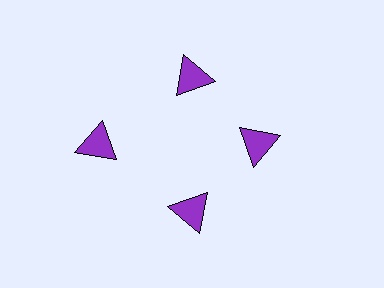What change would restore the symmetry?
The symmetry would be restored by moving it inward, back onto the ring so that all 4 triangles sit at equal angles and equal distance from the center.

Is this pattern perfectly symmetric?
No. The 4 purple triangles are arranged in a ring, but one element near the 9 o'clock position is pushed outward from the center, breaking the 4-fold rotational symmetry.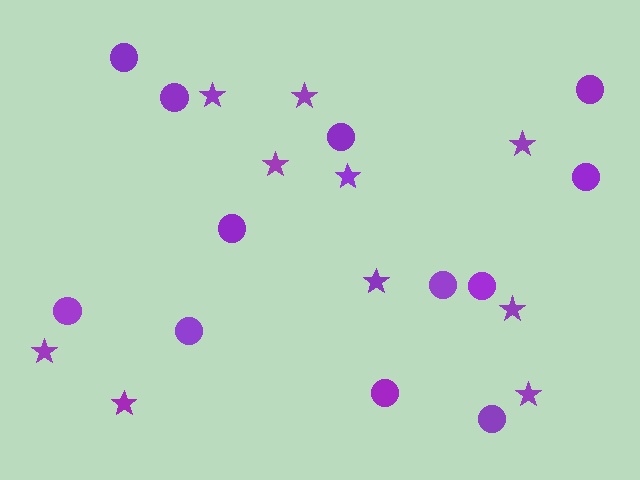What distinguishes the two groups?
There are 2 groups: one group of circles (12) and one group of stars (10).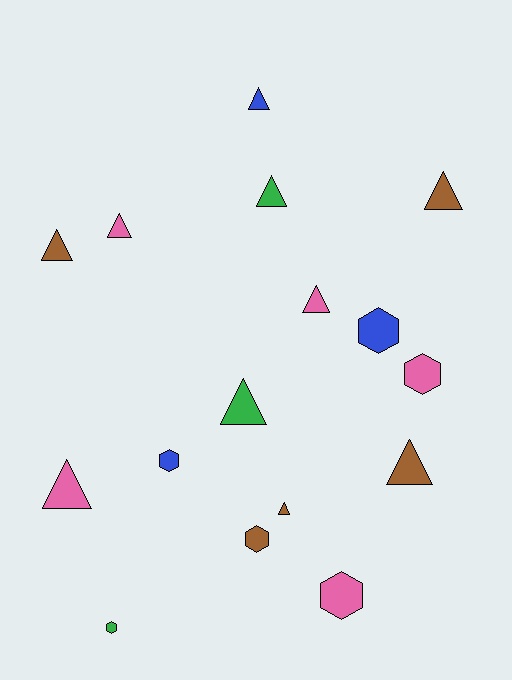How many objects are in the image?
There are 16 objects.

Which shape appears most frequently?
Triangle, with 10 objects.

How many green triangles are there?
There are 2 green triangles.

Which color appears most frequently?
Brown, with 5 objects.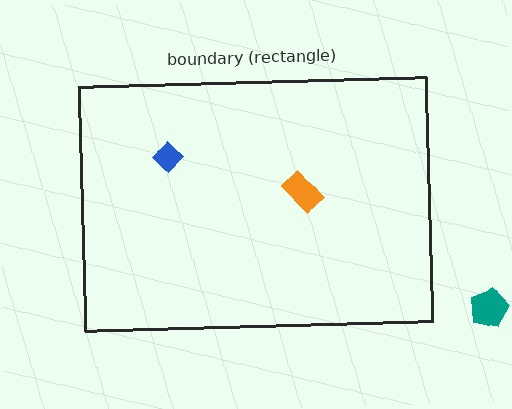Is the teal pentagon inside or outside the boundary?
Outside.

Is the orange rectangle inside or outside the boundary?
Inside.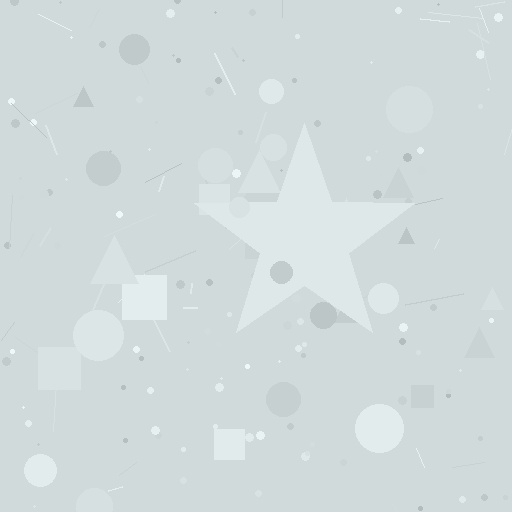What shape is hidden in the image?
A star is hidden in the image.